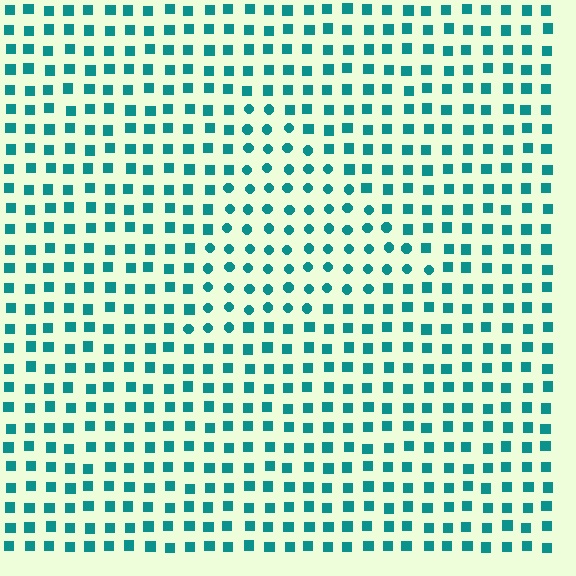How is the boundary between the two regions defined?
The boundary is defined by a change in element shape: circles inside vs. squares outside. All elements share the same color and spacing.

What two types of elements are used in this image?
The image uses circles inside the triangle region and squares outside it.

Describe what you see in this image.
The image is filled with small teal elements arranged in a uniform grid. A triangle-shaped region contains circles, while the surrounding area contains squares. The boundary is defined purely by the change in element shape.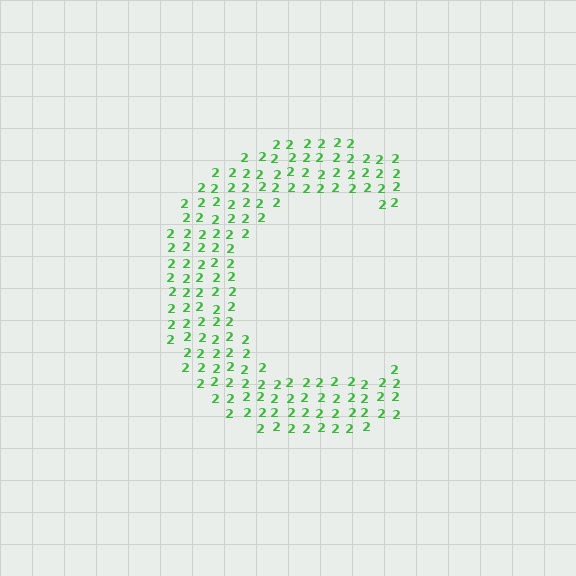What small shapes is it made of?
It is made of small digit 2's.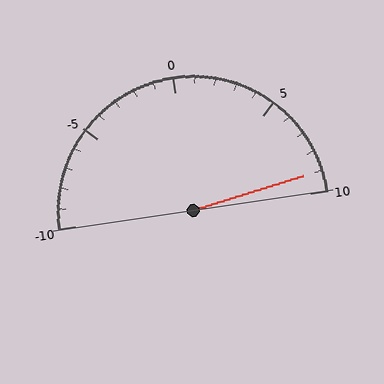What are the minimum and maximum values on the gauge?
The gauge ranges from -10 to 10.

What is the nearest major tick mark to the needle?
The nearest major tick mark is 10.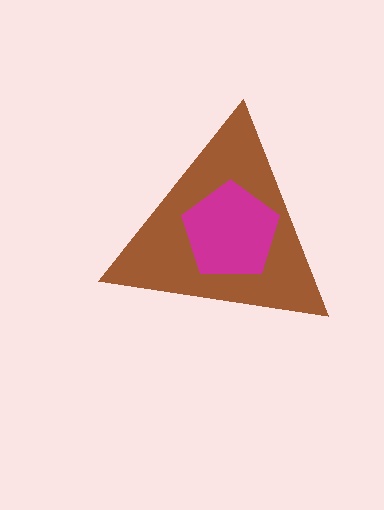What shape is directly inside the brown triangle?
The magenta pentagon.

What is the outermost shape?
The brown triangle.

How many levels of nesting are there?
2.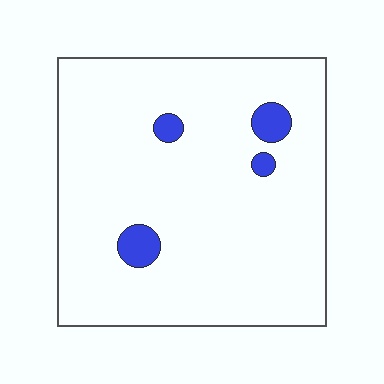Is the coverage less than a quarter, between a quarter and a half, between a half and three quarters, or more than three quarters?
Less than a quarter.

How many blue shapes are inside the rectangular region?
4.